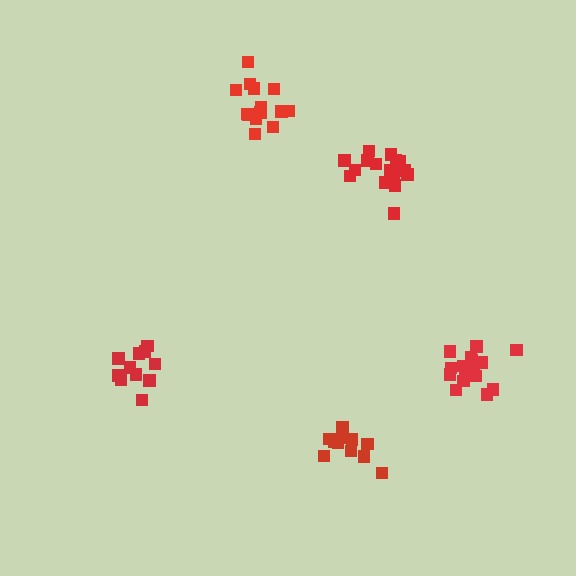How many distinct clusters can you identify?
There are 5 distinct clusters.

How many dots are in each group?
Group 1: 11 dots, Group 2: 14 dots, Group 3: 16 dots, Group 4: 17 dots, Group 5: 11 dots (69 total).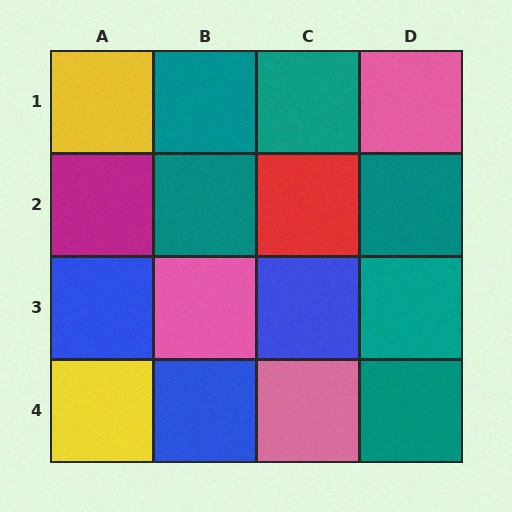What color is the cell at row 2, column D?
Teal.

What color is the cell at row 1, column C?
Teal.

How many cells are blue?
3 cells are blue.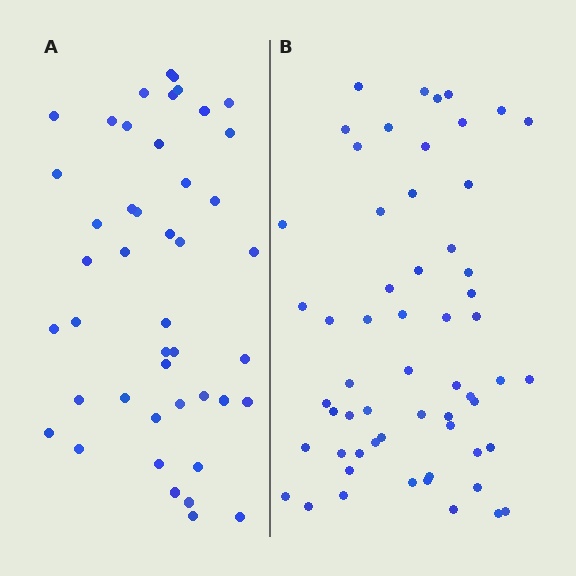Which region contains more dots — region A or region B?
Region B (the right region) has more dots.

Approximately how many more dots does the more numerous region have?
Region B has approximately 15 more dots than region A.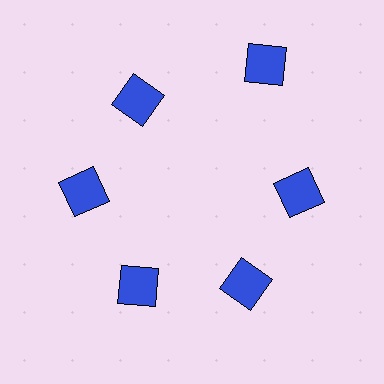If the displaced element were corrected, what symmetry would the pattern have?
It would have 6-fold rotational symmetry — the pattern would map onto itself every 60 degrees.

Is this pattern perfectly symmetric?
No. The 6 blue squares are arranged in a ring, but one element near the 1 o'clock position is pushed outward from the center, breaking the 6-fold rotational symmetry.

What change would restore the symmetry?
The symmetry would be restored by moving it inward, back onto the ring so that all 6 squares sit at equal angles and equal distance from the center.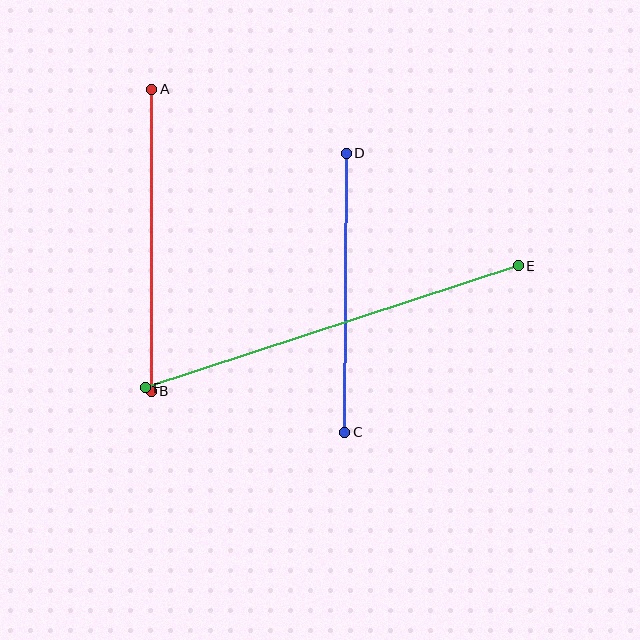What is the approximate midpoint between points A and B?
The midpoint is at approximately (151, 240) pixels.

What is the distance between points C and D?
The distance is approximately 279 pixels.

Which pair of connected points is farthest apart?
Points E and F are farthest apart.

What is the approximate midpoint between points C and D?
The midpoint is at approximately (346, 293) pixels.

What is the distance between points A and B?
The distance is approximately 302 pixels.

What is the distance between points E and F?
The distance is approximately 393 pixels.